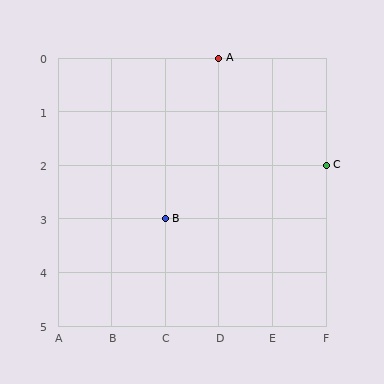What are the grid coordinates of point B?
Point B is at grid coordinates (C, 3).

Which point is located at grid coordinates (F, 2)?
Point C is at (F, 2).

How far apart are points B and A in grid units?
Points B and A are 1 column and 3 rows apart (about 3.2 grid units diagonally).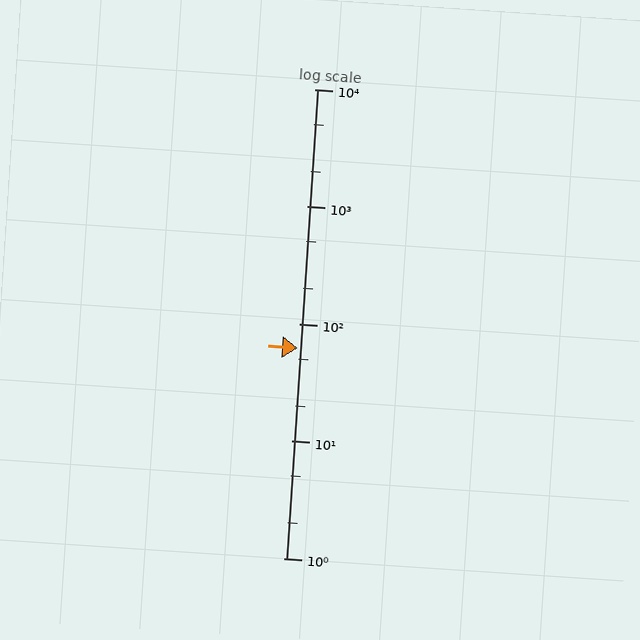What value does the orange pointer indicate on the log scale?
The pointer indicates approximately 62.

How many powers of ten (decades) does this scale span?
The scale spans 4 decades, from 1 to 10000.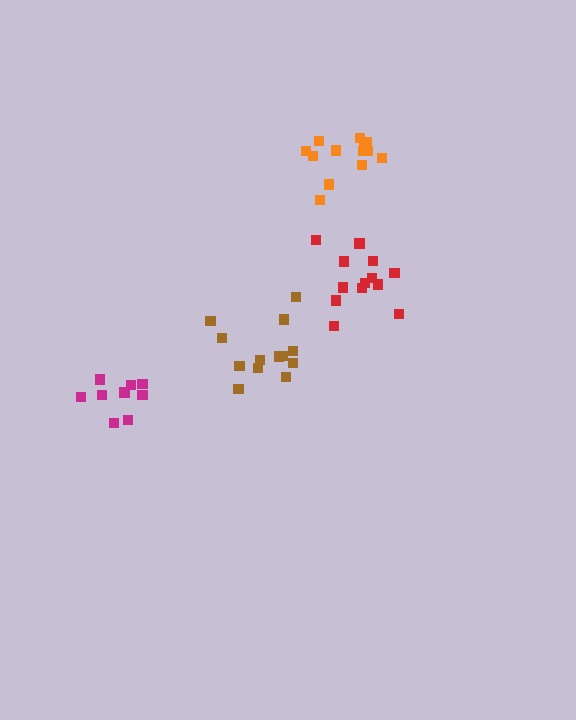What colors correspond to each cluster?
The clusters are colored: magenta, brown, red, orange.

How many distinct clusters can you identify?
There are 4 distinct clusters.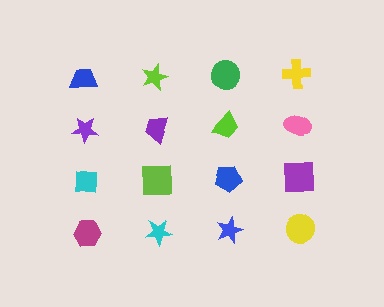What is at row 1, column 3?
A green circle.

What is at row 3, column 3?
A blue pentagon.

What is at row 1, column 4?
A yellow cross.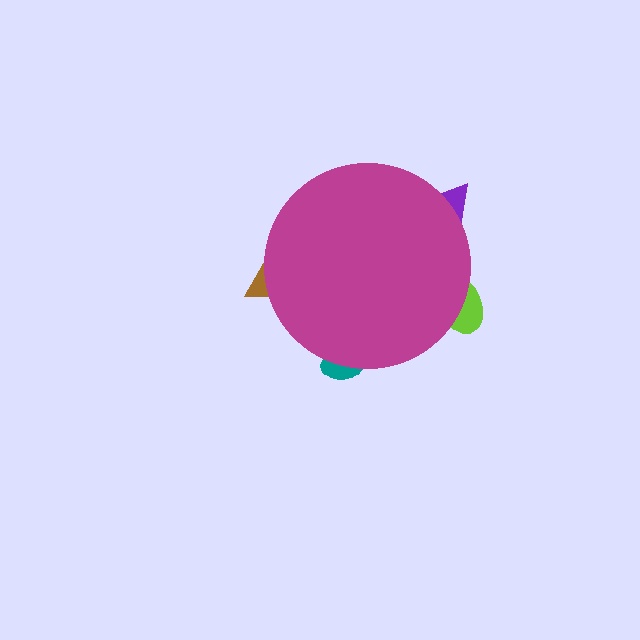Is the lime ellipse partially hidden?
Yes, the lime ellipse is partially hidden behind the magenta circle.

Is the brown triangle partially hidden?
Yes, the brown triangle is partially hidden behind the magenta circle.